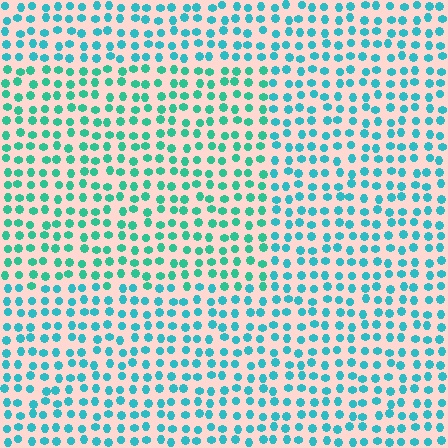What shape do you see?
I see a rectangle.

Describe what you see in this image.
The image is filled with small cyan elements in a uniform arrangement. A rectangle-shaped region is visible where the elements are tinted to a slightly different hue, forming a subtle color boundary.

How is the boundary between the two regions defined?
The boundary is defined purely by a slight shift in hue (about 23 degrees). Spacing, size, and orientation are identical on both sides.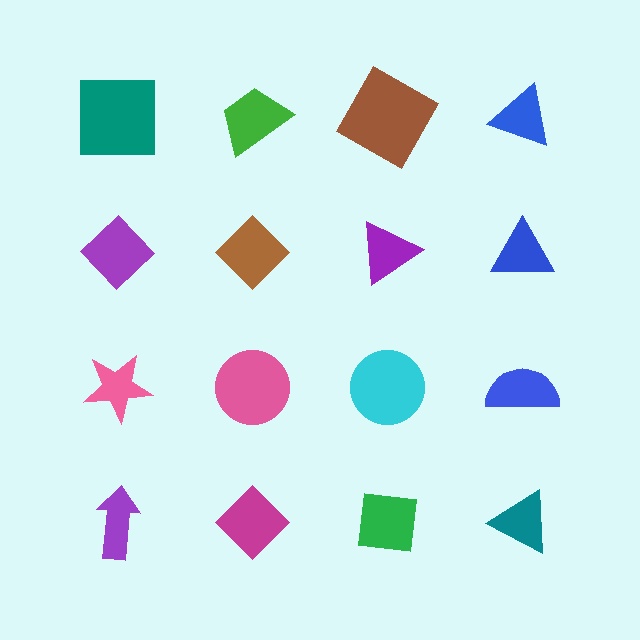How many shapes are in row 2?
4 shapes.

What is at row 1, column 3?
A brown square.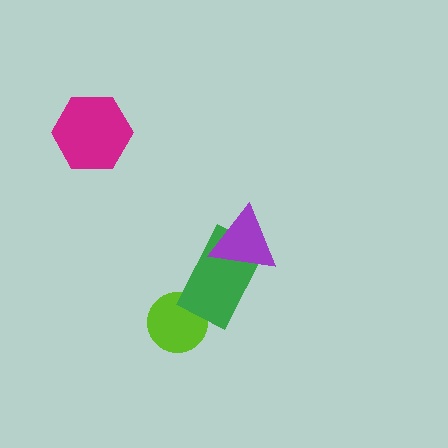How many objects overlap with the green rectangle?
2 objects overlap with the green rectangle.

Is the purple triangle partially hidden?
No, no other shape covers it.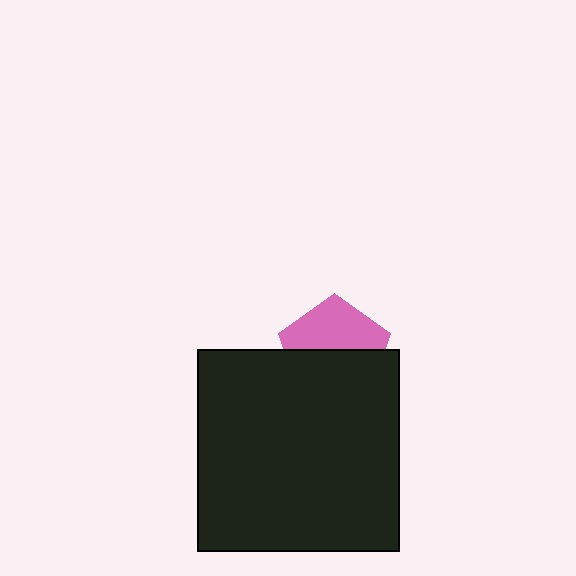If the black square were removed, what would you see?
You would see the complete pink pentagon.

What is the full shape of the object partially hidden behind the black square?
The partially hidden object is a pink pentagon.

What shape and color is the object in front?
The object in front is a black square.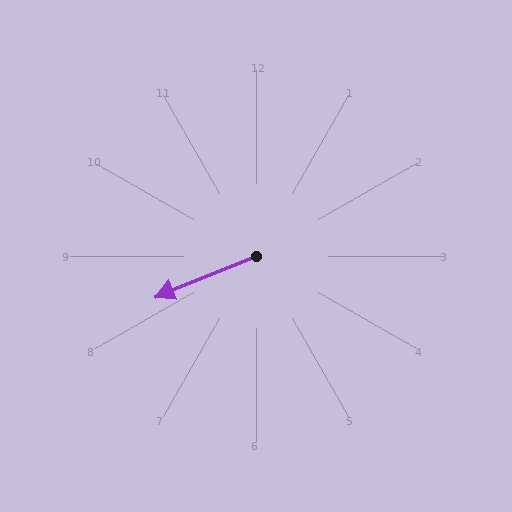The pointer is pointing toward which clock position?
Roughly 8 o'clock.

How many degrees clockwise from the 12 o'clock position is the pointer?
Approximately 248 degrees.